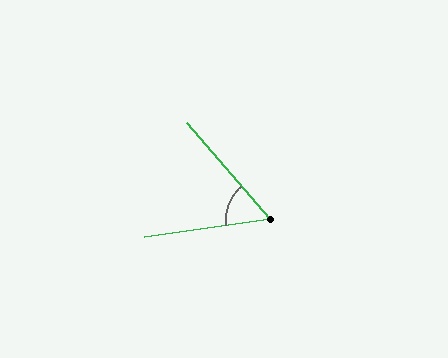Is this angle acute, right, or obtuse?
It is acute.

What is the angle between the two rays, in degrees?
Approximately 57 degrees.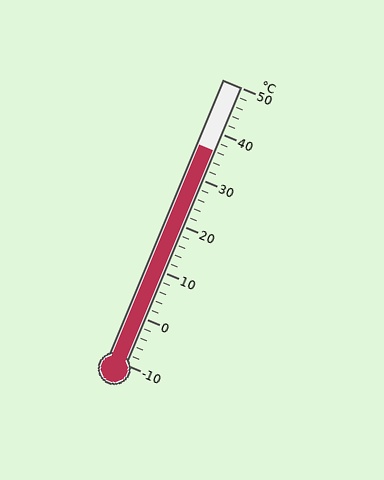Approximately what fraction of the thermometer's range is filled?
The thermometer is filled to approximately 75% of its range.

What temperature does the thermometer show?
The thermometer shows approximately 36°C.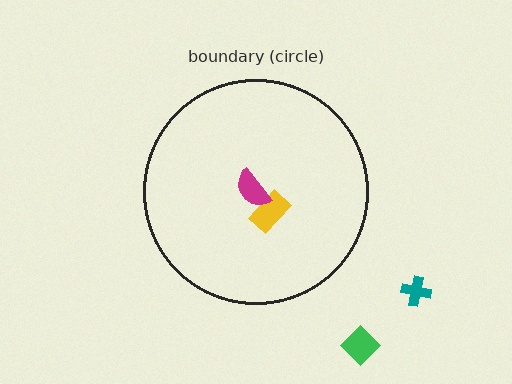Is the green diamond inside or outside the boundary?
Outside.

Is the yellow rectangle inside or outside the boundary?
Inside.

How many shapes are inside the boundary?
2 inside, 2 outside.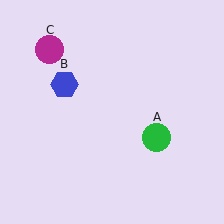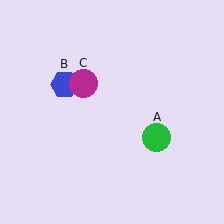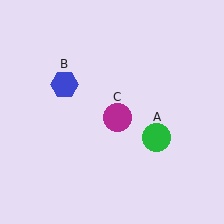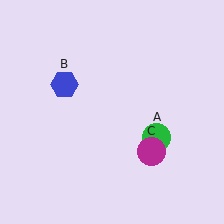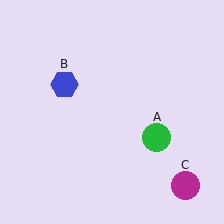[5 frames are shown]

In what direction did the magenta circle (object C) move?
The magenta circle (object C) moved down and to the right.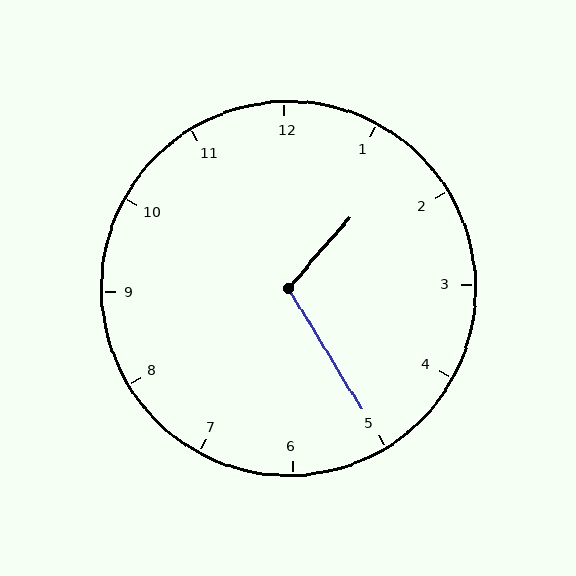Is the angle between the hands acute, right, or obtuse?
It is obtuse.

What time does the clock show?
1:25.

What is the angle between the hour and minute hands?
Approximately 108 degrees.